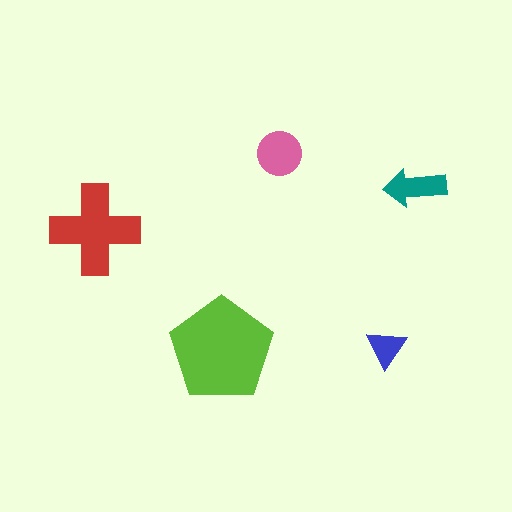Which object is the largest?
The lime pentagon.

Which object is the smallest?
The blue triangle.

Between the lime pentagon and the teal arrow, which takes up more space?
The lime pentagon.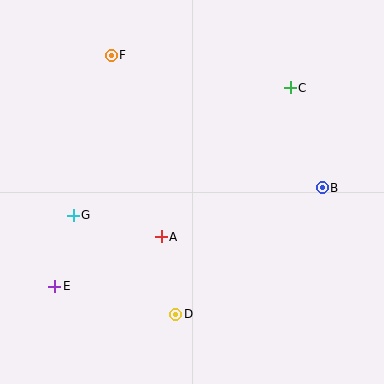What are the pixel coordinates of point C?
Point C is at (290, 88).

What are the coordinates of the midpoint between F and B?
The midpoint between F and B is at (217, 122).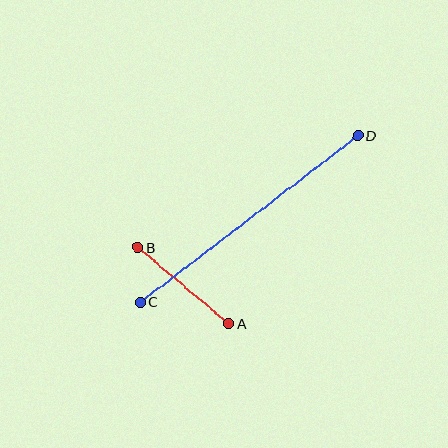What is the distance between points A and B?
The distance is approximately 119 pixels.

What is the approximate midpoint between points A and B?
The midpoint is at approximately (183, 285) pixels.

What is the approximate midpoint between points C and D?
The midpoint is at approximately (249, 219) pixels.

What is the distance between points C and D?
The distance is approximately 274 pixels.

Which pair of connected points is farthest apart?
Points C and D are farthest apart.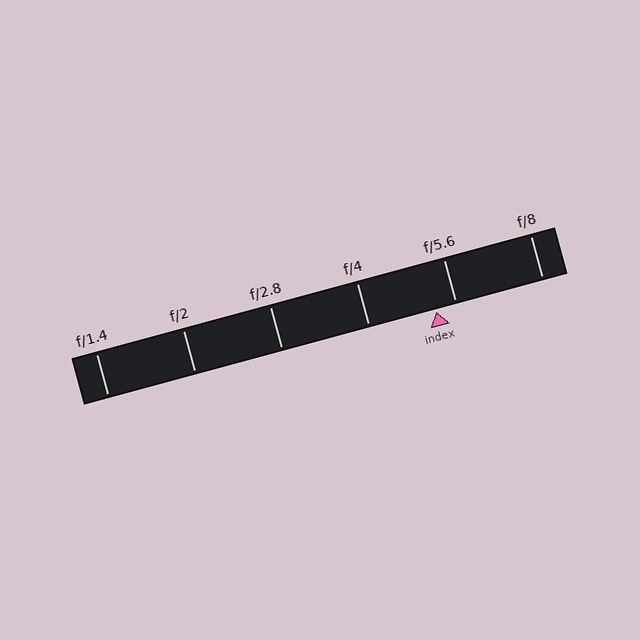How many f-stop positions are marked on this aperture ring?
There are 6 f-stop positions marked.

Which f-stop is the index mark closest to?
The index mark is closest to f/5.6.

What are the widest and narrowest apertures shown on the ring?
The widest aperture shown is f/1.4 and the narrowest is f/8.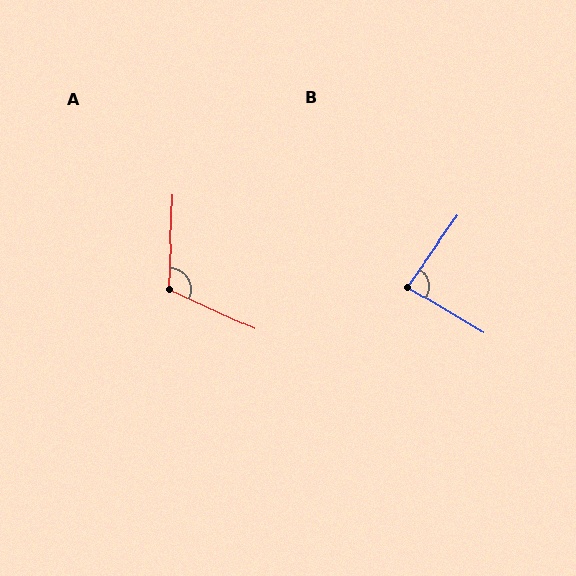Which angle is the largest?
A, at approximately 112 degrees.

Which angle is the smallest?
B, at approximately 85 degrees.